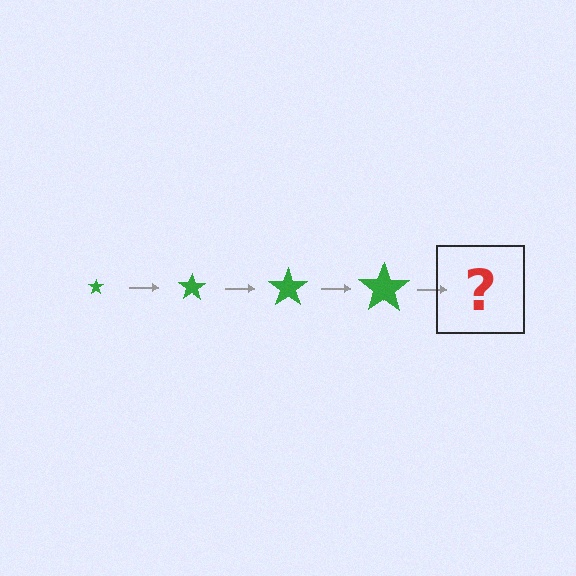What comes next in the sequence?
The next element should be a green star, larger than the previous one.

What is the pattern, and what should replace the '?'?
The pattern is that the star gets progressively larger each step. The '?' should be a green star, larger than the previous one.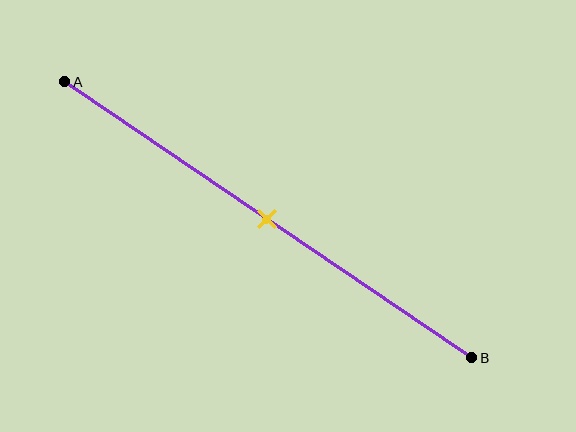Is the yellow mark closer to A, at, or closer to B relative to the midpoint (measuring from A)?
The yellow mark is approximately at the midpoint of segment AB.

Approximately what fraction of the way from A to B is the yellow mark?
The yellow mark is approximately 50% of the way from A to B.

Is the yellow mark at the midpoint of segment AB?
Yes, the mark is approximately at the midpoint.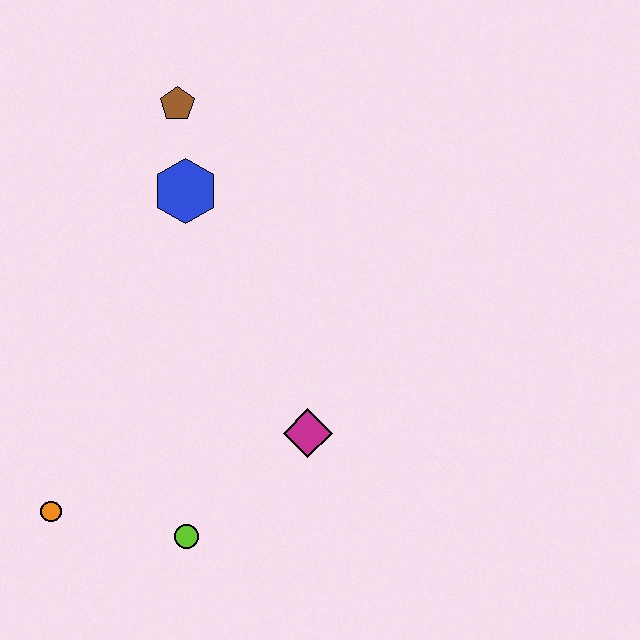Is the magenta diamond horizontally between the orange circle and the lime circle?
No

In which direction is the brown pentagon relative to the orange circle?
The brown pentagon is above the orange circle.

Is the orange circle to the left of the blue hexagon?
Yes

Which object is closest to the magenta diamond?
The lime circle is closest to the magenta diamond.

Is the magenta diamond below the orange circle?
No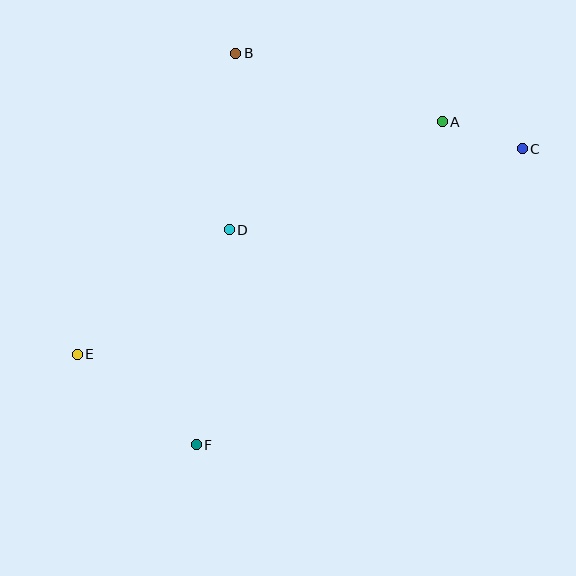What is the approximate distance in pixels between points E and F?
The distance between E and F is approximately 149 pixels.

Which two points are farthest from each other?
Points C and E are farthest from each other.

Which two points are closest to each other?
Points A and C are closest to each other.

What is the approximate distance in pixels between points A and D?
The distance between A and D is approximately 239 pixels.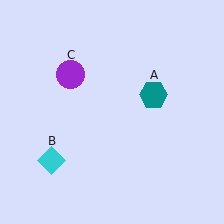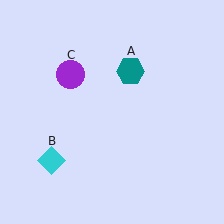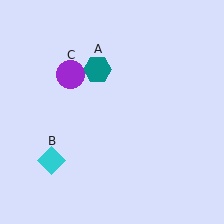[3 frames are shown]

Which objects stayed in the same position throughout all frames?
Cyan diamond (object B) and purple circle (object C) remained stationary.